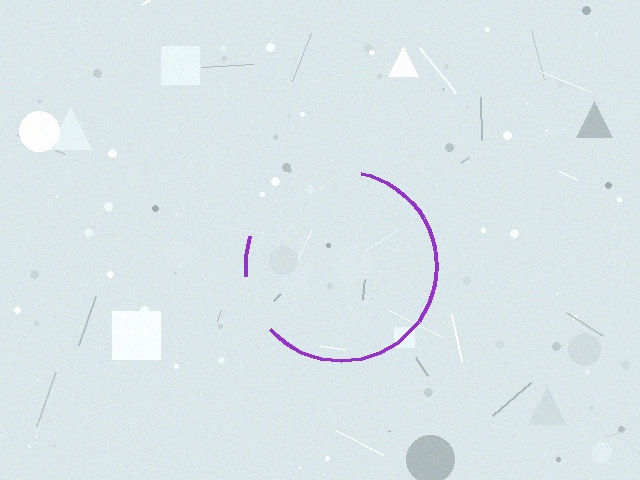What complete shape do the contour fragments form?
The contour fragments form a circle.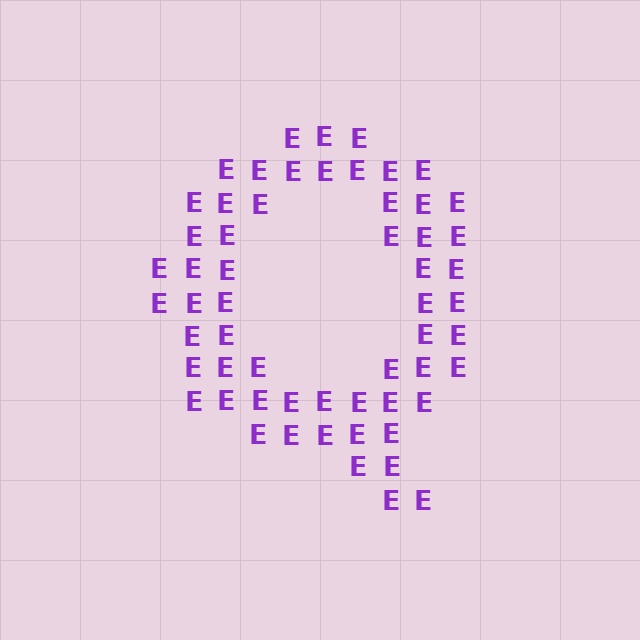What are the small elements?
The small elements are letter E's.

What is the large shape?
The large shape is the letter Q.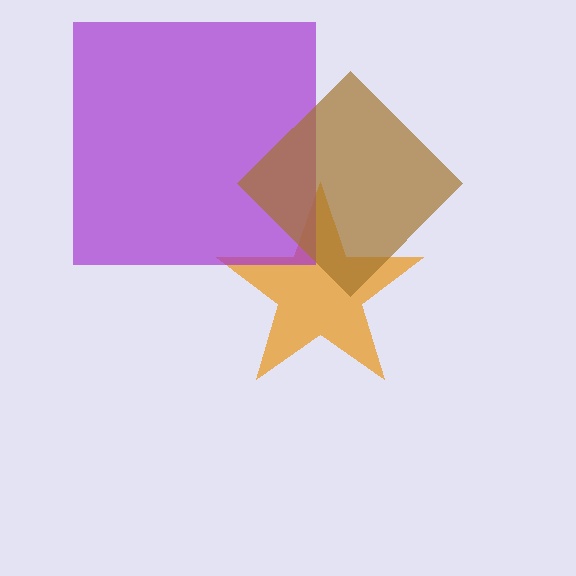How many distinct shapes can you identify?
There are 3 distinct shapes: an orange star, a purple square, a brown diamond.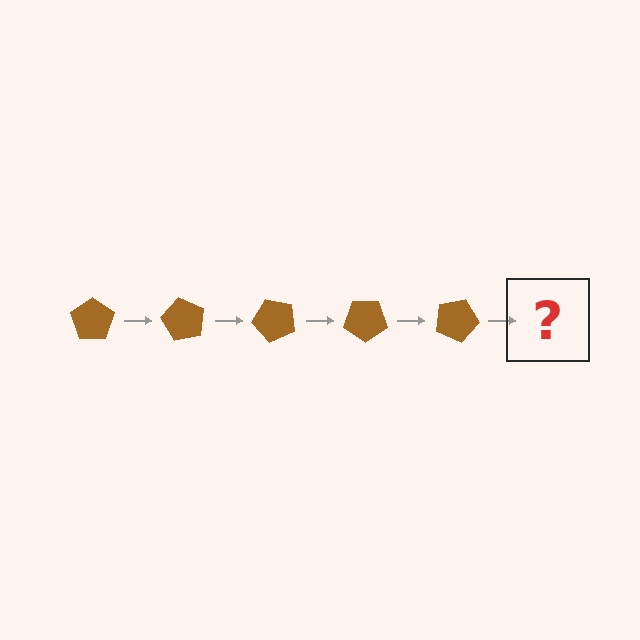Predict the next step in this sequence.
The next step is a brown pentagon rotated 300 degrees.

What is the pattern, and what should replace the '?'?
The pattern is that the pentagon rotates 60 degrees each step. The '?' should be a brown pentagon rotated 300 degrees.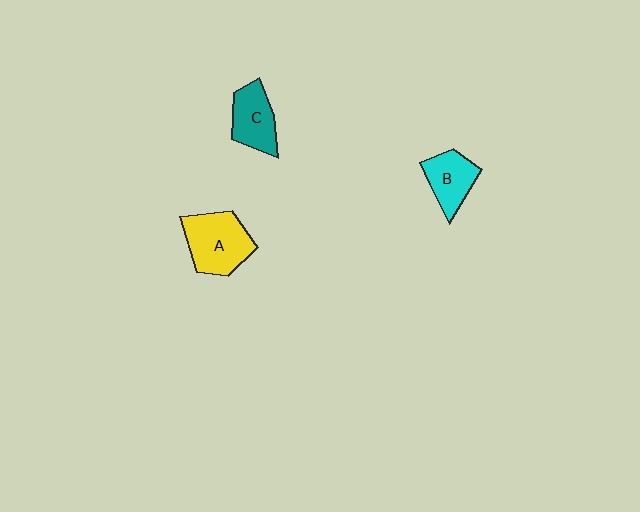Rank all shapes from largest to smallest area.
From largest to smallest: A (yellow), C (teal), B (cyan).